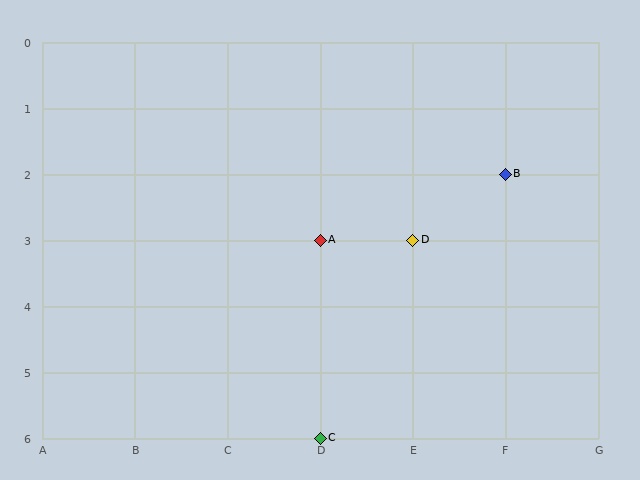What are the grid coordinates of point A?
Point A is at grid coordinates (D, 3).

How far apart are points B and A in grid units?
Points B and A are 2 columns and 1 row apart (about 2.2 grid units diagonally).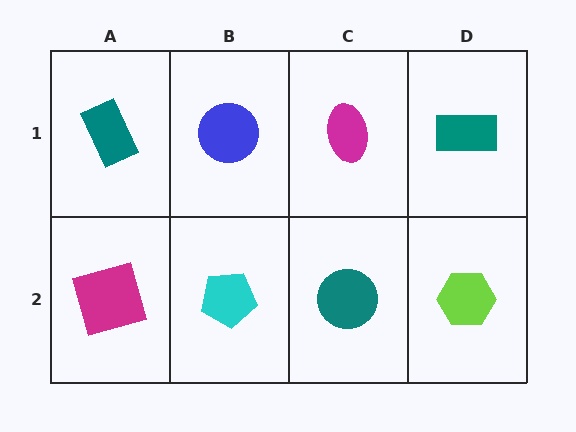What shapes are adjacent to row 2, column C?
A magenta ellipse (row 1, column C), a cyan pentagon (row 2, column B), a lime hexagon (row 2, column D).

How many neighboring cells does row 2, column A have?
2.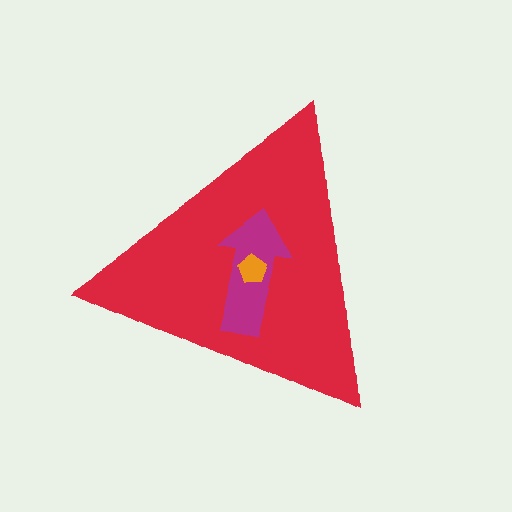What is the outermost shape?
The red triangle.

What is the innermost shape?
The orange pentagon.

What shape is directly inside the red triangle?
The magenta arrow.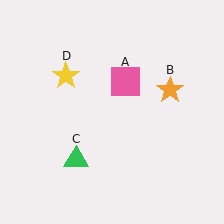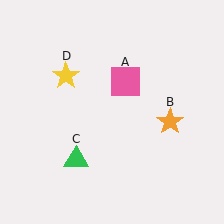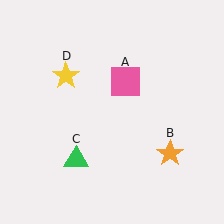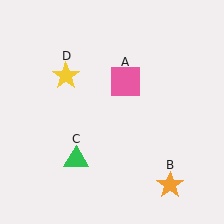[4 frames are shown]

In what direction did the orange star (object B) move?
The orange star (object B) moved down.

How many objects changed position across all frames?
1 object changed position: orange star (object B).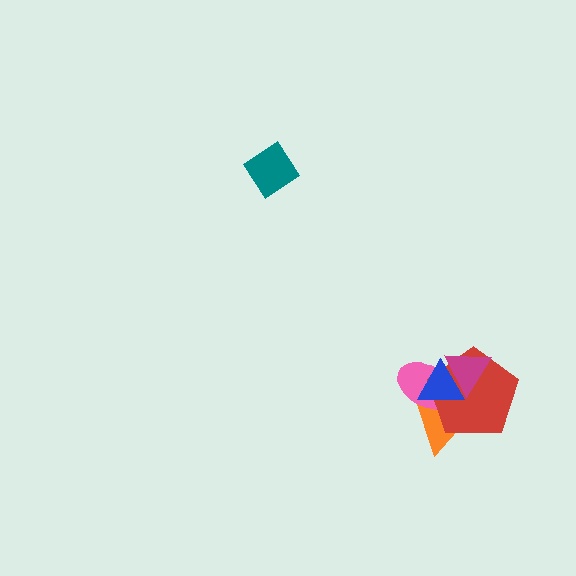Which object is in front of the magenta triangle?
The blue triangle is in front of the magenta triangle.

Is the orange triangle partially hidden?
Yes, it is partially covered by another shape.